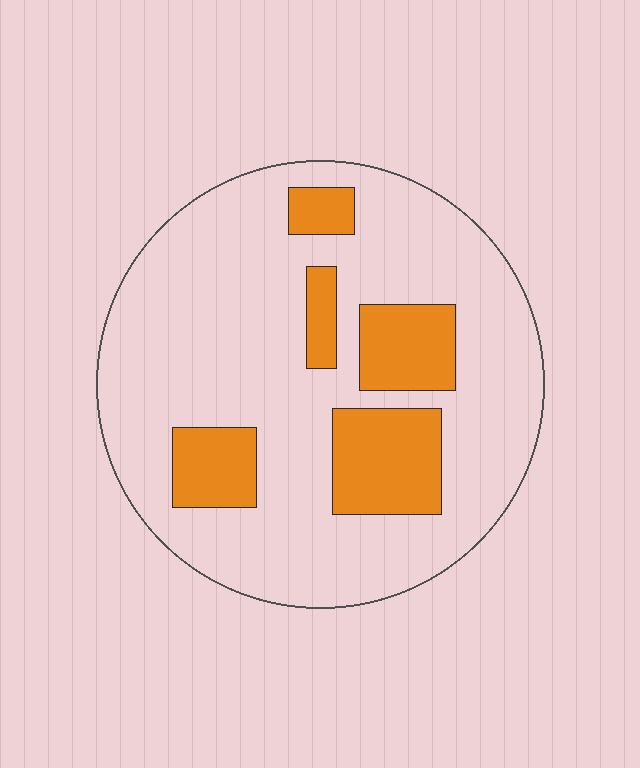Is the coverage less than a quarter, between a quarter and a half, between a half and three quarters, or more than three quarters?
Less than a quarter.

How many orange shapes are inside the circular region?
5.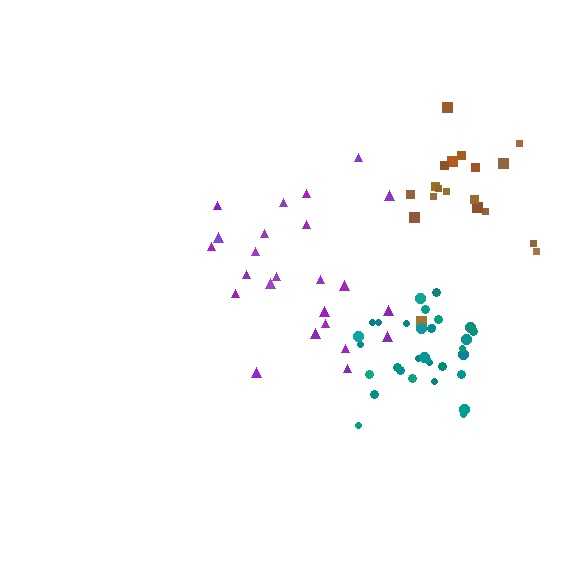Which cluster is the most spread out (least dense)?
Purple.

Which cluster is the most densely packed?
Teal.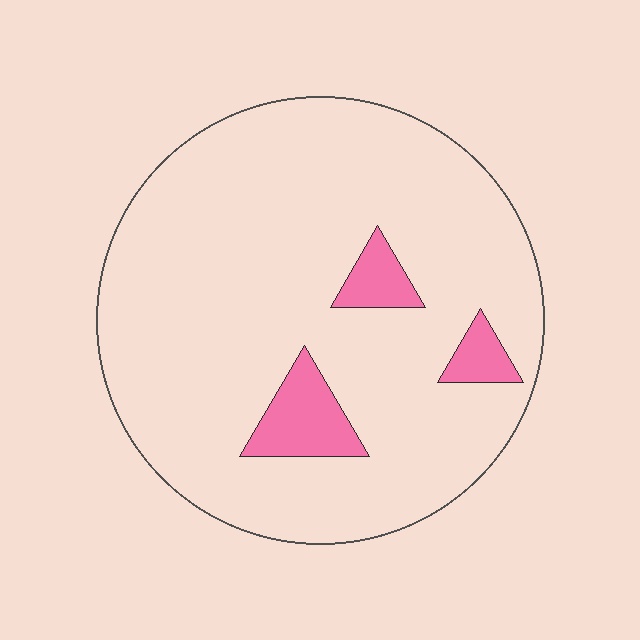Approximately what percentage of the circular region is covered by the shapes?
Approximately 10%.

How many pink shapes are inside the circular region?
3.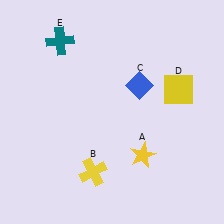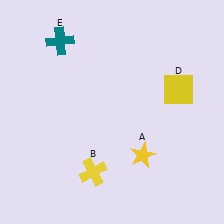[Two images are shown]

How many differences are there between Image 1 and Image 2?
There is 1 difference between the two images.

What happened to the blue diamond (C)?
The blue diamond (C) was removed in Image 2. It was in the top-right area of Image 1.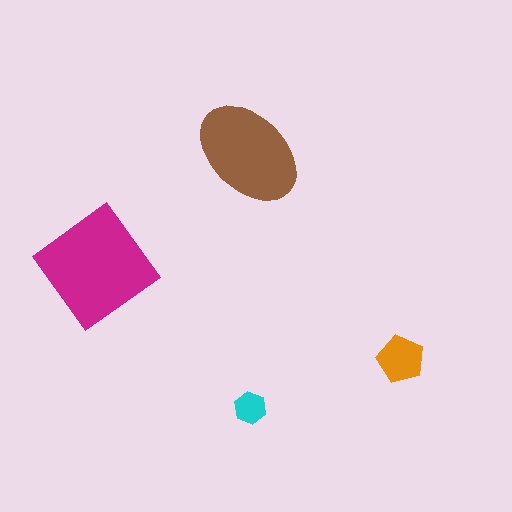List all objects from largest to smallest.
The magenta diamond, the brown ellipse, the orange pentagon, the cyan hexagon.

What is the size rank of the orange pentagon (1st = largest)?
3rd.